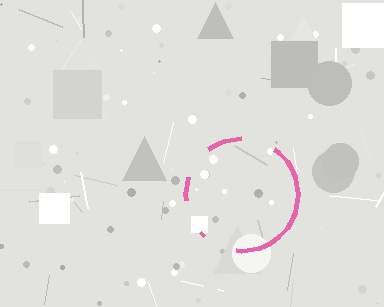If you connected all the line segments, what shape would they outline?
They would outline a circle.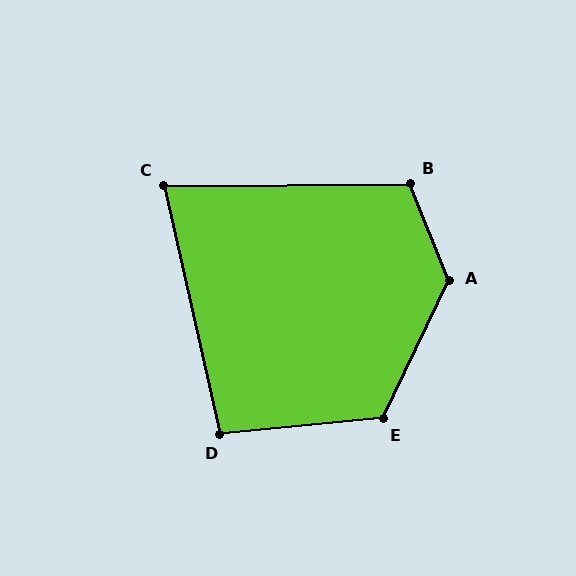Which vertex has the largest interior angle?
A, at approximately 133 degrees.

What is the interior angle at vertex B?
Approximately 111 degrees (obtuse).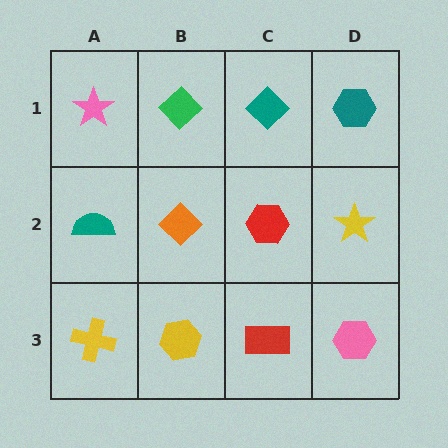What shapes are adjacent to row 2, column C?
A teal diamond (row 1, column C), a red rectangle (row 3, column C), an orange diamond (row 2, column B), a yellow star (row 2, column D).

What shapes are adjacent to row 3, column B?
An orange diamond (row 2, column B), a yellow cross (row 3, column A), a red rectangle (row 3, column C).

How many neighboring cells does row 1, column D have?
2.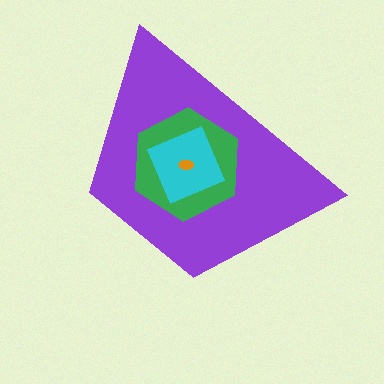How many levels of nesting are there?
4.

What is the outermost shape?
The purple trapezoid.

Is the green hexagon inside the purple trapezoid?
Yes.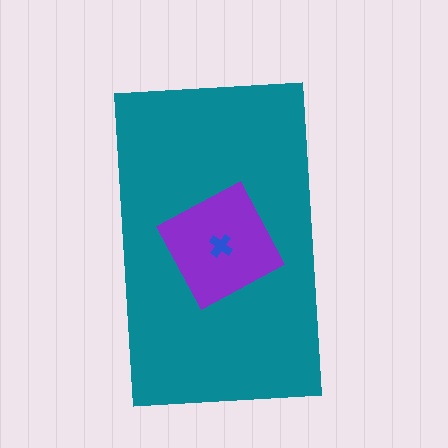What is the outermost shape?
The teal rectangle.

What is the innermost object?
The blue cross.